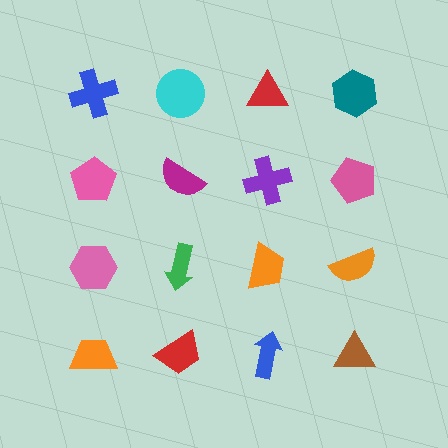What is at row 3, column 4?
An orange semicircle.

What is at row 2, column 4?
A pink pentagon.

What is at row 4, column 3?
A blue arrow.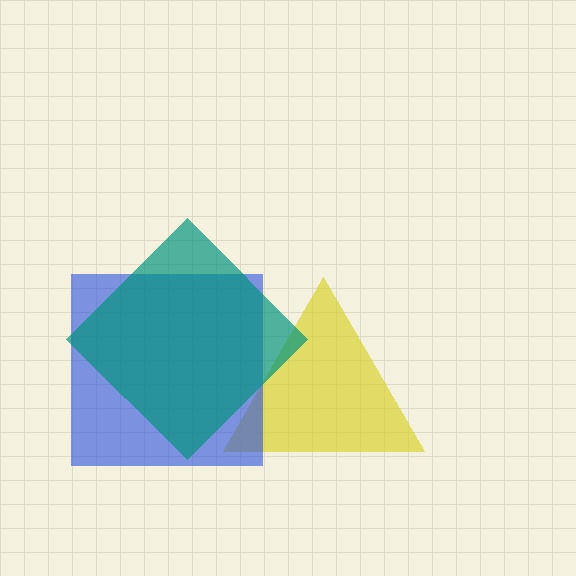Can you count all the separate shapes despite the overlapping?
Yes, there are 3 separate shapes.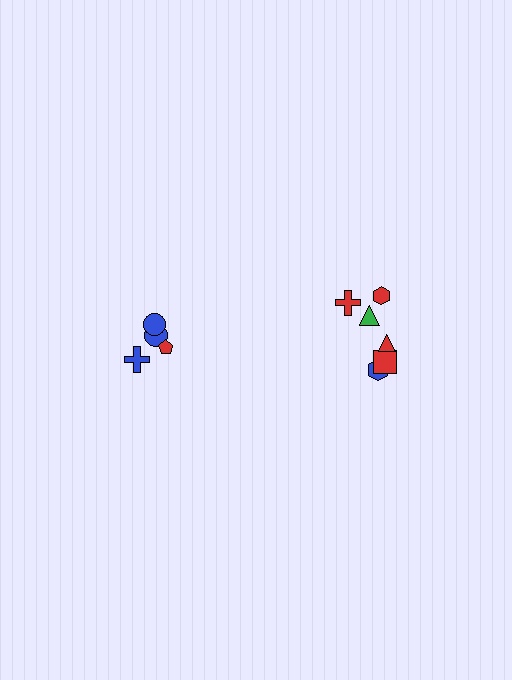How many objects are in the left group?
There are 4 objects.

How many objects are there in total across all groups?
There are 10 objects.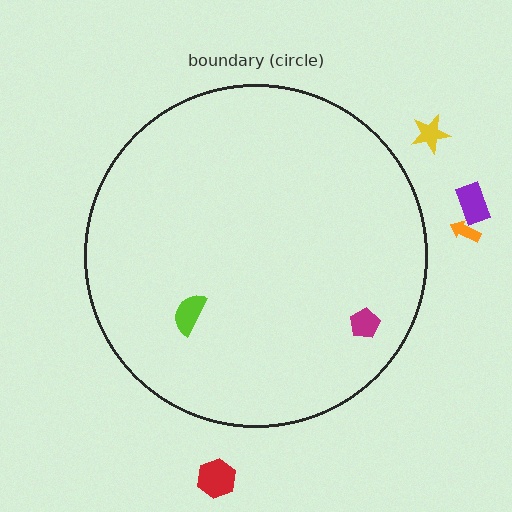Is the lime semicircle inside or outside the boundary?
Inside.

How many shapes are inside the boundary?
2 inside, 4 outside.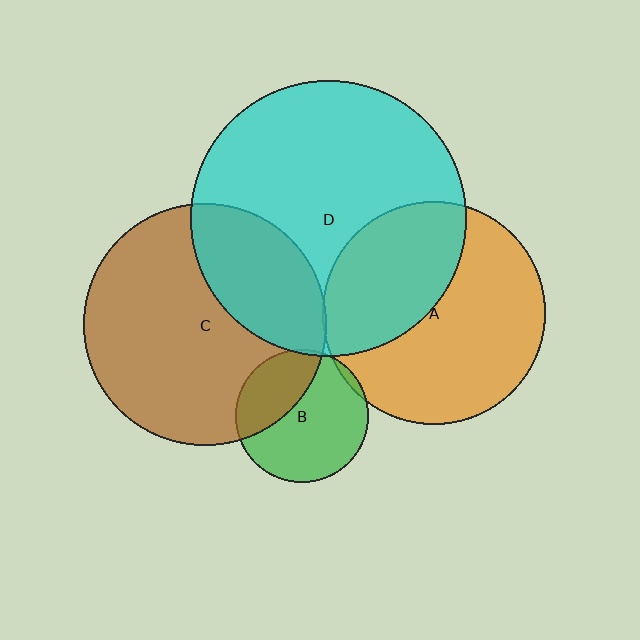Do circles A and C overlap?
Yes.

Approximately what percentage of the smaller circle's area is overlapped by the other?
Approximately 5%.